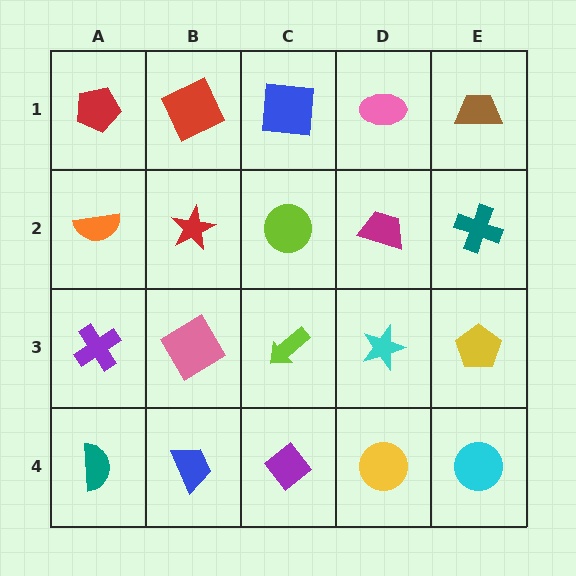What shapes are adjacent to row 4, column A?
A purple cross (row 3, column A), a blue trapezoid (row 4, column B).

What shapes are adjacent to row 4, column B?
A pink diamond (row 3, column B), a teal semicircle (row 4, column A), a purple diamond (row 4, column C).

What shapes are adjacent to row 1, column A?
An orange semicircle (row 2, column A), a red square (row 1, column B).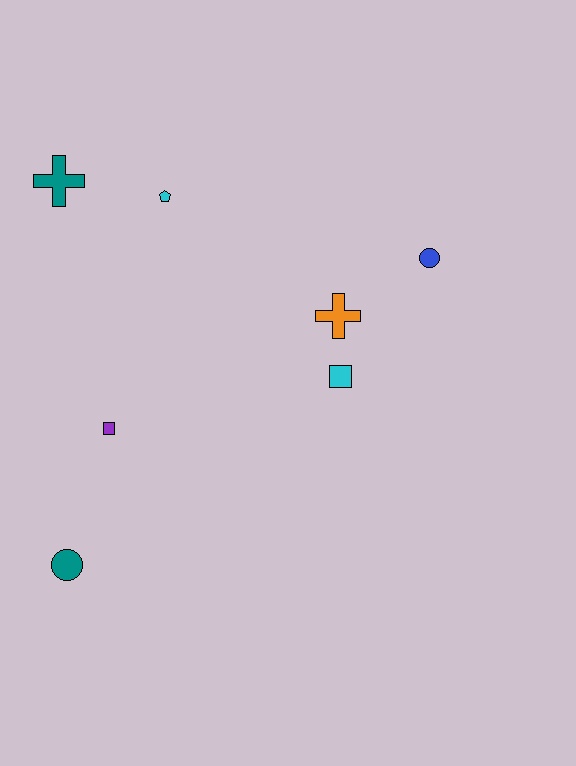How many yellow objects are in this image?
There are no yellow objects.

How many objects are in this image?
There are 7 objects.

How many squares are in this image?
There are 2 squares.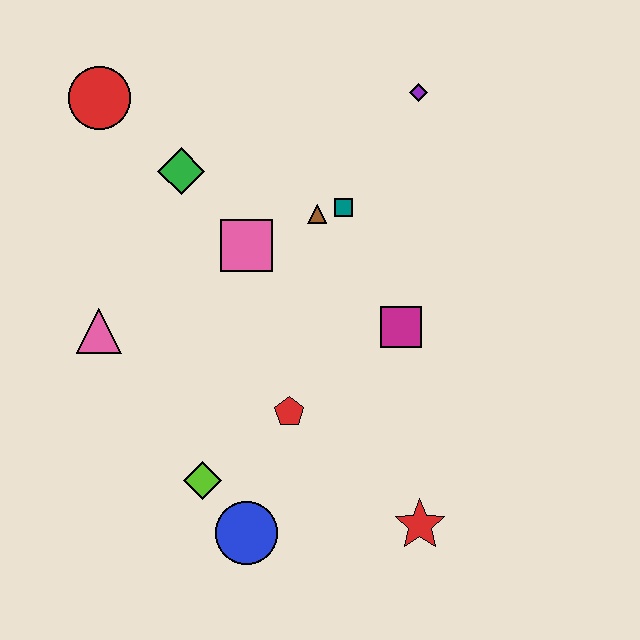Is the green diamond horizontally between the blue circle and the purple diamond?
No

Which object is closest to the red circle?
The green diamond is closest to the red circle.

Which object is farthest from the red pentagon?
The red circle is farthest from the red pentagon.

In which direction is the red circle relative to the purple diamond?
The red circle is to the left of the purple diamond.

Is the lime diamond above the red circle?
No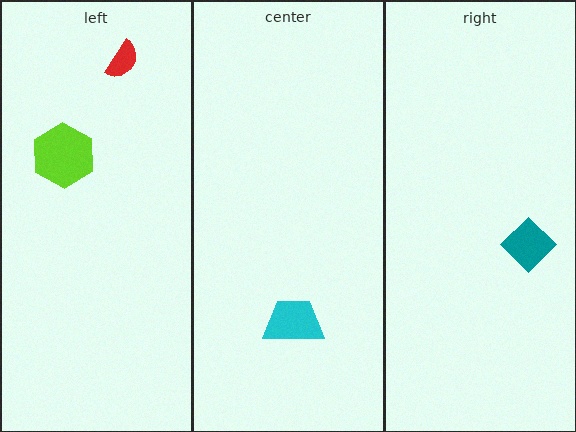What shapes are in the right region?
The teal diamond.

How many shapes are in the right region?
1.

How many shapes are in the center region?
1.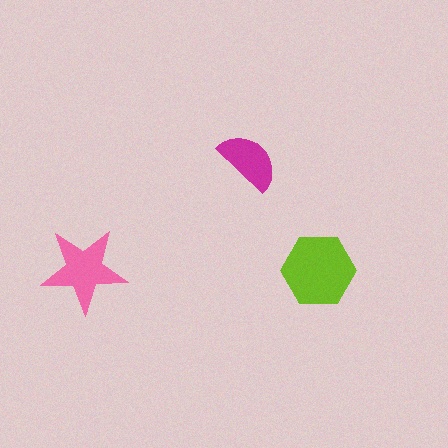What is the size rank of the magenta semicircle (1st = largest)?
3rd.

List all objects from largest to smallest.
The lime hexagon, the pink star, the magenta semicircle.